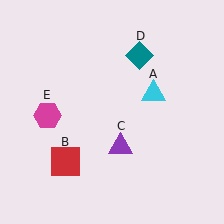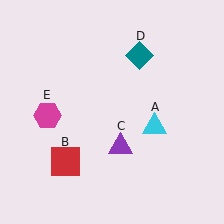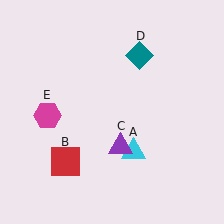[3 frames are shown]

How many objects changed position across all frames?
1 object changed position: cyan triangle (object A).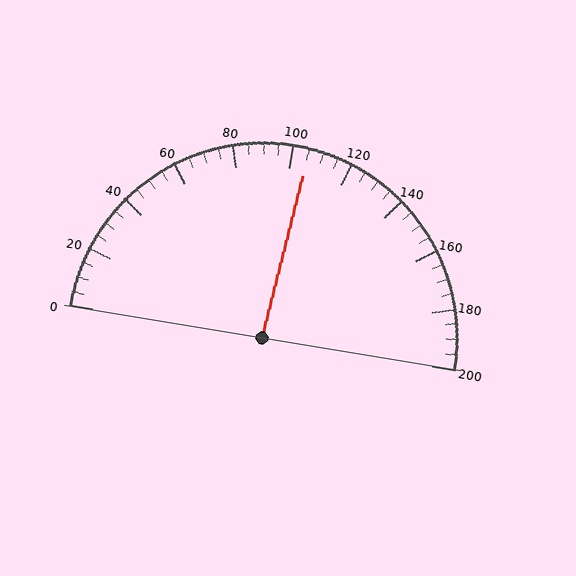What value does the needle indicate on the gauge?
The needle indicates approximately 105.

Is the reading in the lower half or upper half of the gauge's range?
The reading is in the upper half of the range (0 to 200).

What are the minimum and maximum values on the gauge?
The gauge ranges from 0 to 200.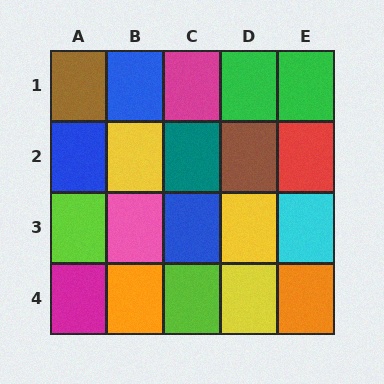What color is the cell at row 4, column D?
Yellow.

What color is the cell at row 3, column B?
Pink.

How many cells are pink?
1 cell is pink.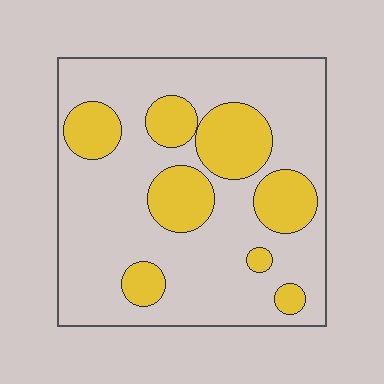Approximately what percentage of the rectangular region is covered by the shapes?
Approximately 25%.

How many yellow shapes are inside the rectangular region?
8.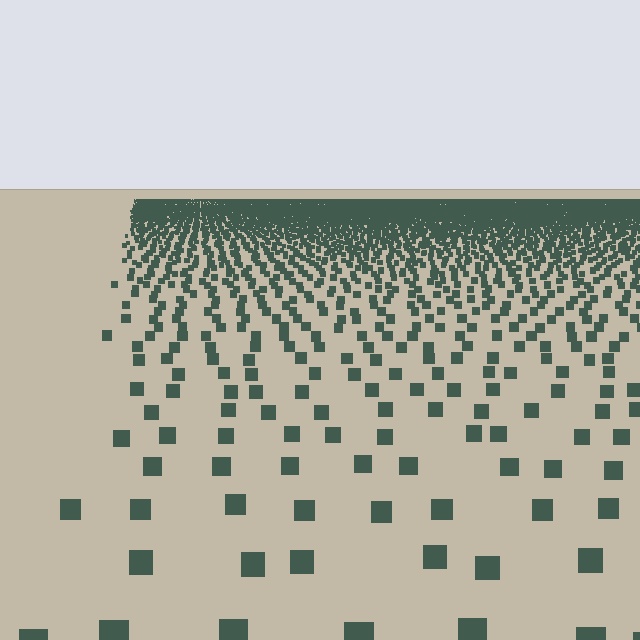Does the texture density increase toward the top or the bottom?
Density increases toward the top.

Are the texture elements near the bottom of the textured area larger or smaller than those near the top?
Larger. Near the bottom, elements are closer to the viewer and appear at a bigger on-screen size.